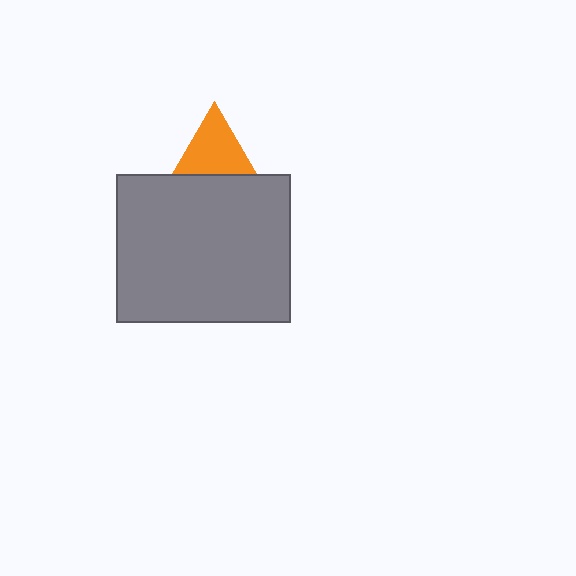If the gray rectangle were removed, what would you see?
You would see the complete orange triangle.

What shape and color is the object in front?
The object in front is a gray rectangle.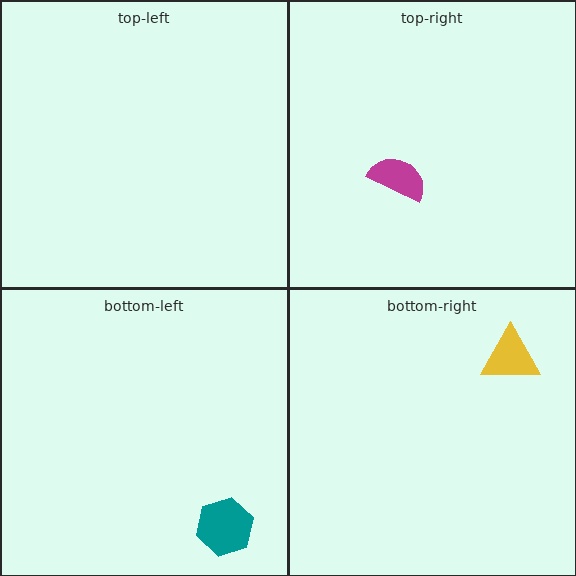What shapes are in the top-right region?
The magenta semicircle.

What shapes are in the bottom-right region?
The yellow triangle.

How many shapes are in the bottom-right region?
1.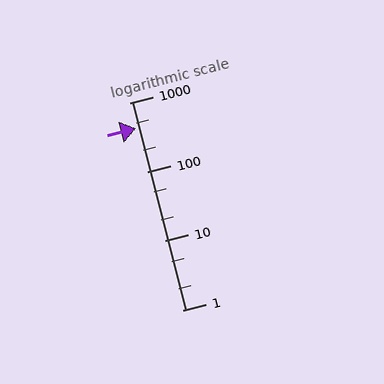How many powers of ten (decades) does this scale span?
The scale spans 3 decades, from 1 to 1000.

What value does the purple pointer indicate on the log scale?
The pointer indicates approximately 420.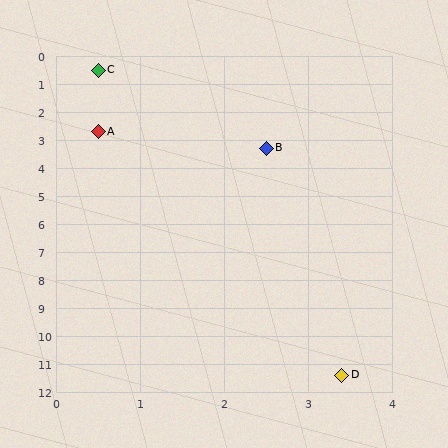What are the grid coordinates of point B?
Point B is at approximately (2.5, 3.3).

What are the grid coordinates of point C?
Point C is at approximately (0.5, 0.5).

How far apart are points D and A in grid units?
Points D and A are about 9.2 grid units apart.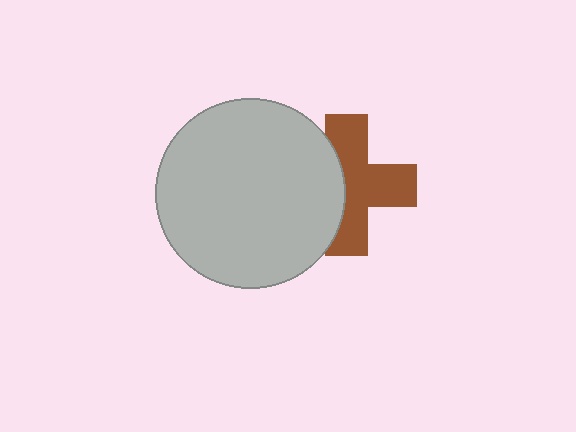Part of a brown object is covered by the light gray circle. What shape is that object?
It is a cross.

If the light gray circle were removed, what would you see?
You would see the complete brown cross.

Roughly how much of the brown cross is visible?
About half of it is visible (roughly 63%).